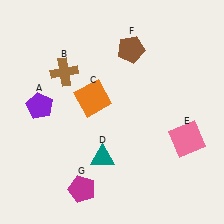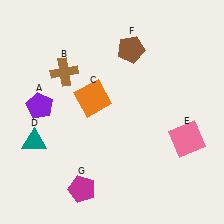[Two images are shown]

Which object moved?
The teal triangle (D) moved left.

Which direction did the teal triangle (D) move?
The teal triangle (D) moved left.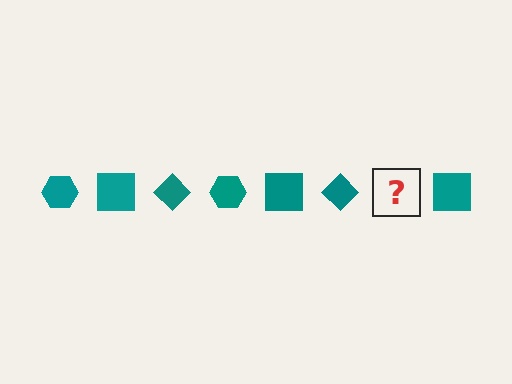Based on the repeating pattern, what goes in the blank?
The blank should be a teal hexagon.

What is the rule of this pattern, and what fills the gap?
The rule is that the pattern cycles through hexagon, square, diamond shapes in teal. The gap should be filled with a teal hexagon.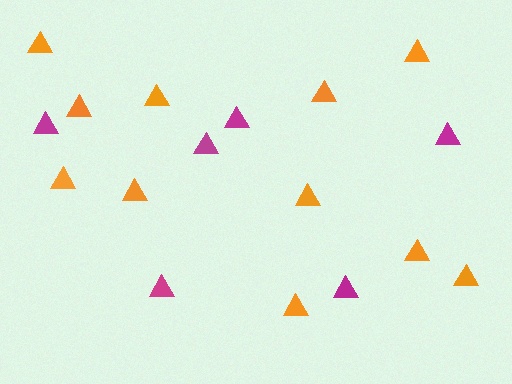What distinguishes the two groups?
There are 2 groups: one group of magenta triangles (6) and one group of orange triangles (11).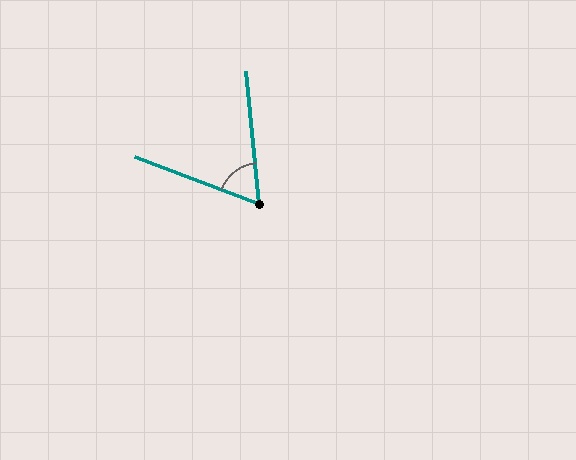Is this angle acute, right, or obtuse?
It is acute.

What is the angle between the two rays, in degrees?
Approximately 64 degrees.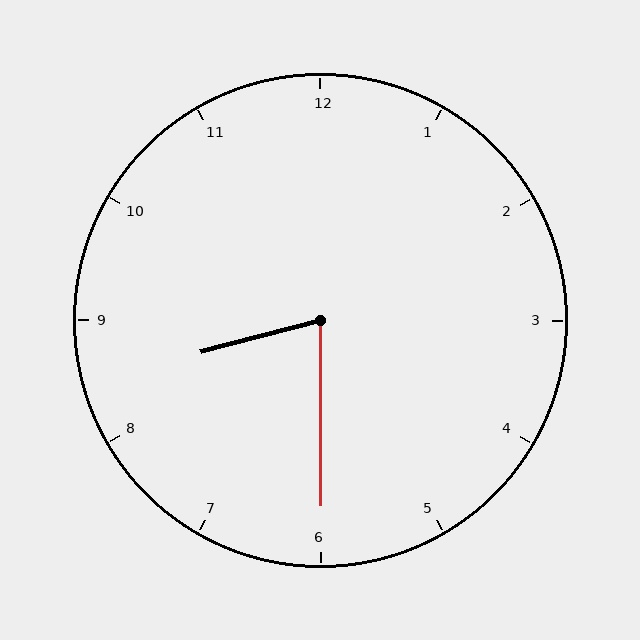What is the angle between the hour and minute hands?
Approximately 75 degrees.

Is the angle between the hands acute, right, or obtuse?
It is acute.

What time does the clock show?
8:30.